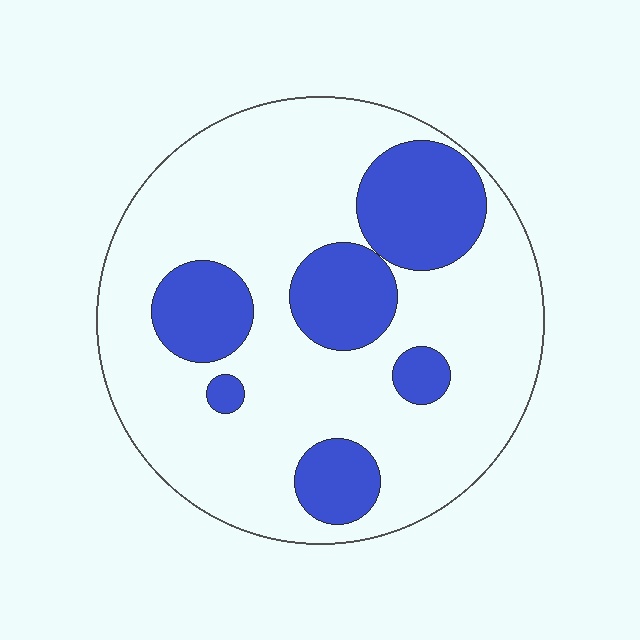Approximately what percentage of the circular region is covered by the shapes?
Approximately 25%.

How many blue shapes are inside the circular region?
6.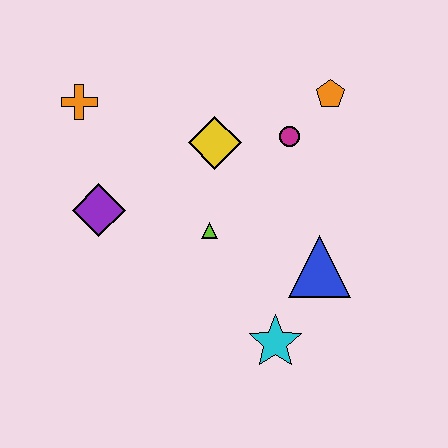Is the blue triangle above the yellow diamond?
No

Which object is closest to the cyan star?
The blue triangle is closest to the cyan star.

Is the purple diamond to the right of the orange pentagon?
No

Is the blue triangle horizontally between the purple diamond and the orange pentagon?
Yes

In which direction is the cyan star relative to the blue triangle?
The cyan star is below the blue triangle.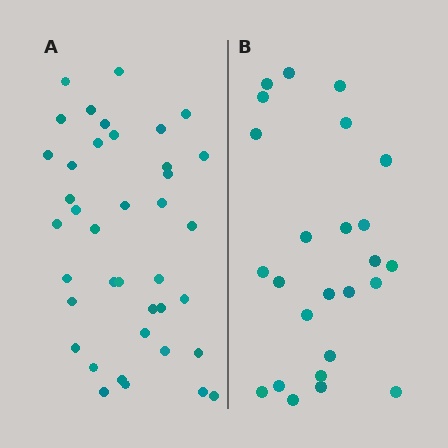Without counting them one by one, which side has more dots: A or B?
Region A (the left region) has more dots.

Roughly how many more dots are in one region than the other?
Region A has approximately 15 more dots than region B.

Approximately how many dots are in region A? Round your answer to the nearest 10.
About 40 dots. (The exact count is 39, which rounds to 40.)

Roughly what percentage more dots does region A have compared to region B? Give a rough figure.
About 55% more.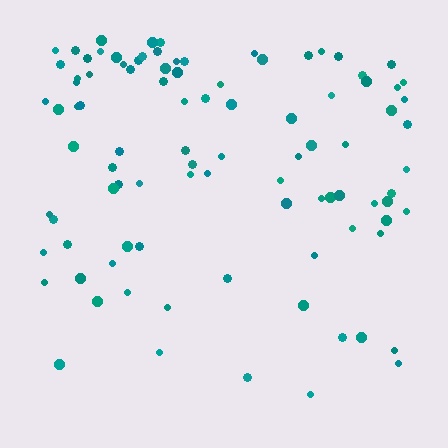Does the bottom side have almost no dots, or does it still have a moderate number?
Still a moderate number, just noticeably fewer than the top.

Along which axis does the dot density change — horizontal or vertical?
Vertical.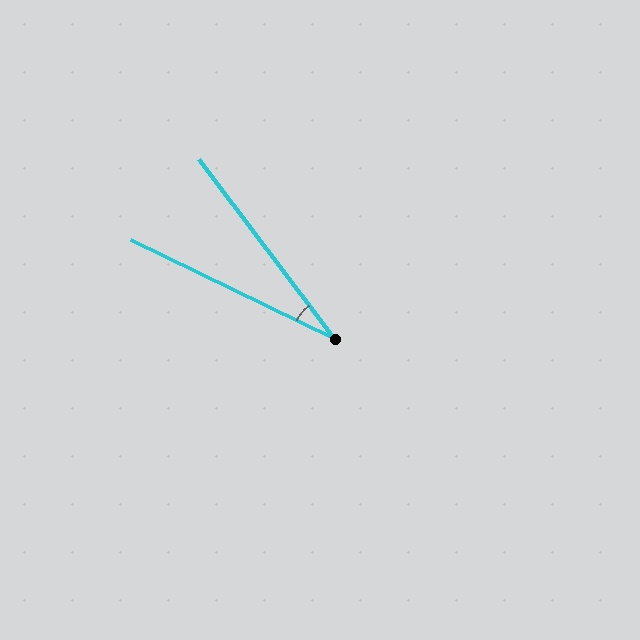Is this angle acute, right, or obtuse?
It is acute.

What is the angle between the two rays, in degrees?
Approximately 27 degrees.